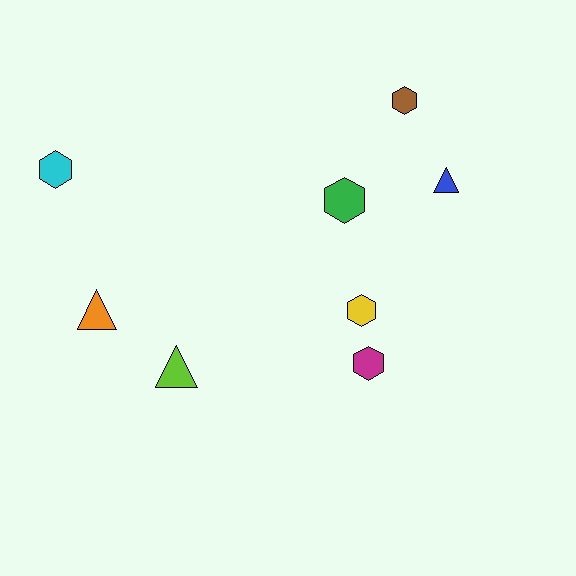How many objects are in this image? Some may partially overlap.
There are 8 objects.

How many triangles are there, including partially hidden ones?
There are 3 triangles.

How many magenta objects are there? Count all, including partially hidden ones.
There is 1 magenta object.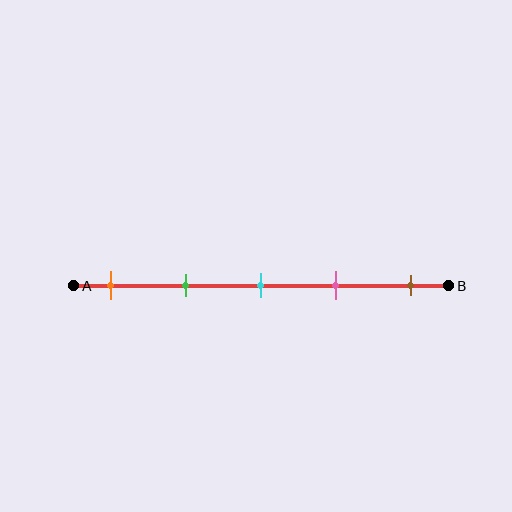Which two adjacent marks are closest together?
The cyan and pink marks are the closest adjacent pair.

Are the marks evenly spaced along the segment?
Yes, the marks are approximately evenly spaced.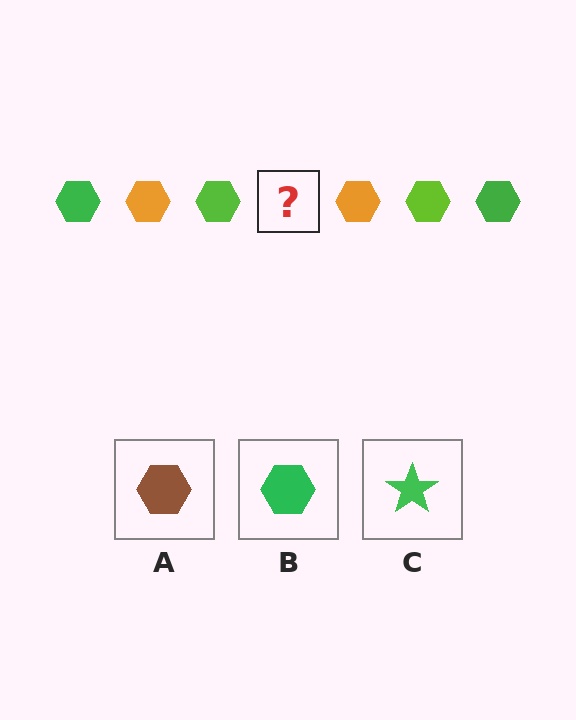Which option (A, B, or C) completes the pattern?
B.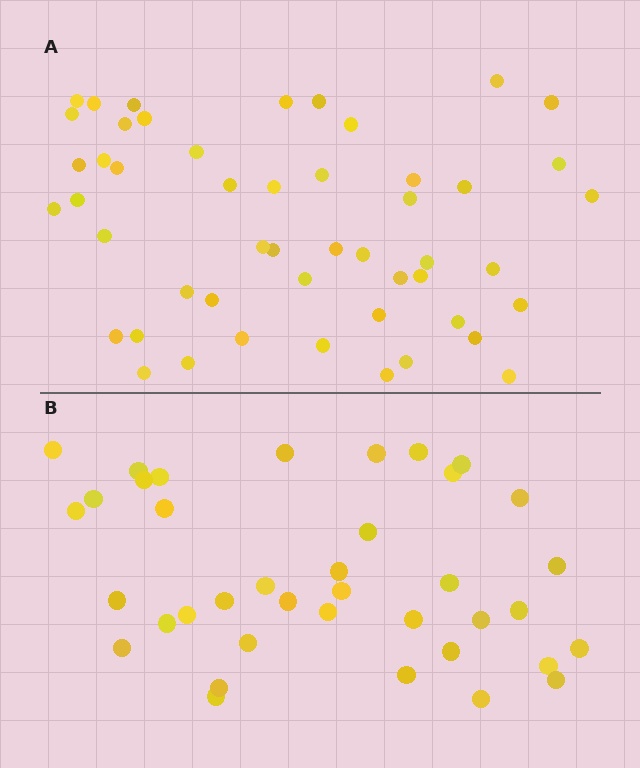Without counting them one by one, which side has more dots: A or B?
Region A (the top region) has more dots.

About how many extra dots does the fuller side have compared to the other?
Region A has roughly 12 or so more dots than region B.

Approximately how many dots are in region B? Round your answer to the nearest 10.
About 40 dots. (The exact count is 38, which rounds to 40.)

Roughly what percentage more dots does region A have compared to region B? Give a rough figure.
About 30% more.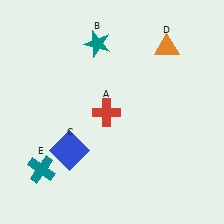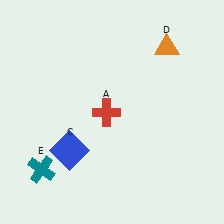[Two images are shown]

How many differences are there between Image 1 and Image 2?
There is 1 difference between the two images.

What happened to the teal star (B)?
The teal star (B) was removed in Image 2. It was in the top-left area of Image 1.